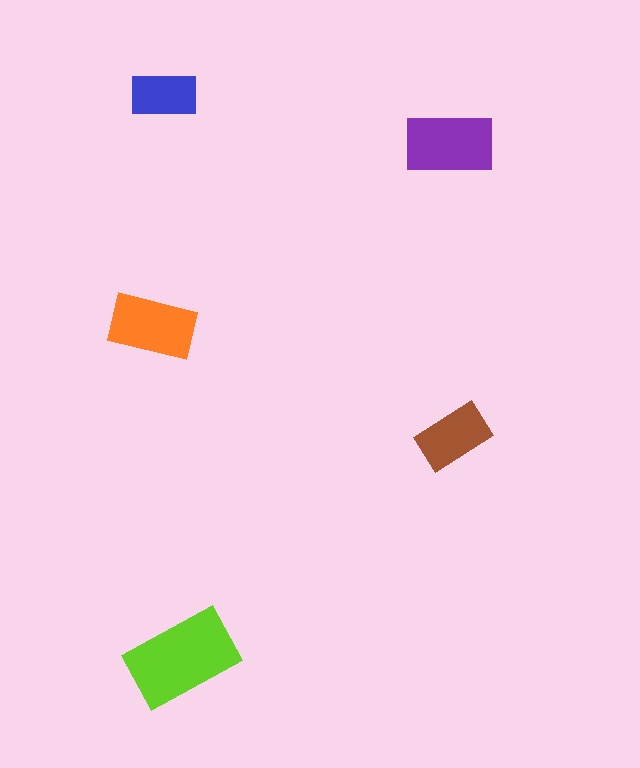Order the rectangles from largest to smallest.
the lime one, the purple one, the orange one, the brown one, the blue one.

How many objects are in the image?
There are 5 objects in the image.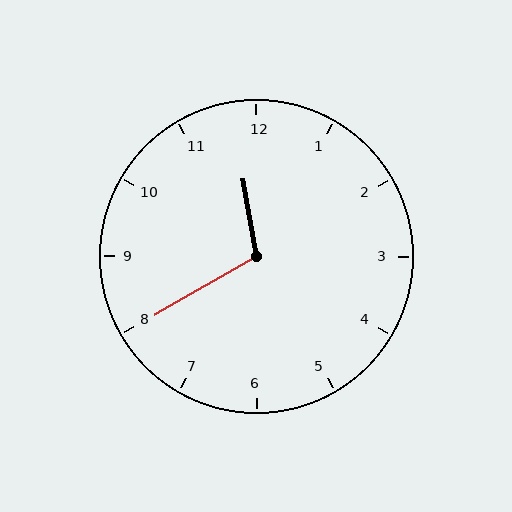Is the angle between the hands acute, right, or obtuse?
It is obtuse.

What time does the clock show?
11:40.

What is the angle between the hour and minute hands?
Approximately 110 degrees.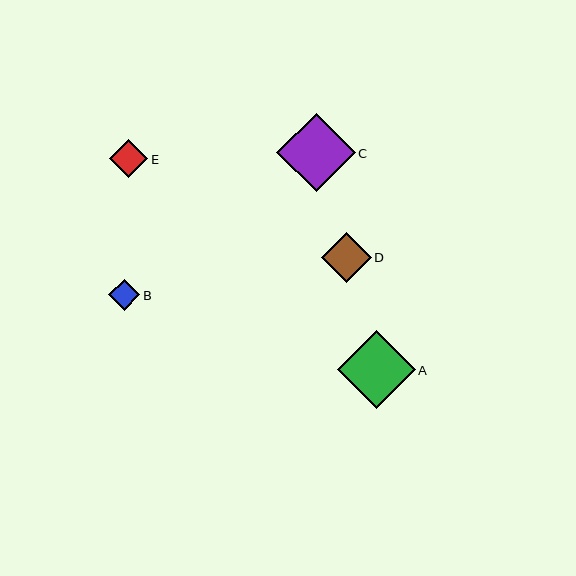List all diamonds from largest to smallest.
From largest to smallest: C, A, D, E, B.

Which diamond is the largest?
Diamond C is the largest with a size of approximately 78 pixels.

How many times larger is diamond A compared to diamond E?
Diamond A is approximately 2.0 times the size of diamond E.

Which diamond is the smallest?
Diamond B is the smallest with a size of approximately 31 pixels.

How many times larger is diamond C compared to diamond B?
Diamond C is approximately 2.5 times the size of diamond B.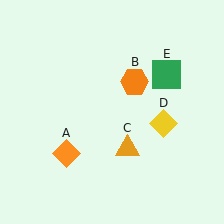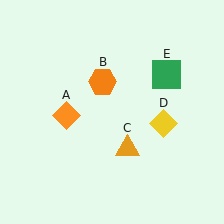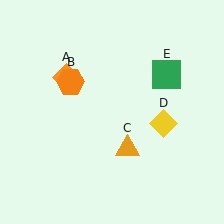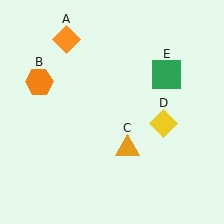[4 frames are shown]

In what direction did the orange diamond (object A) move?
The orange diamond (object A) moved up.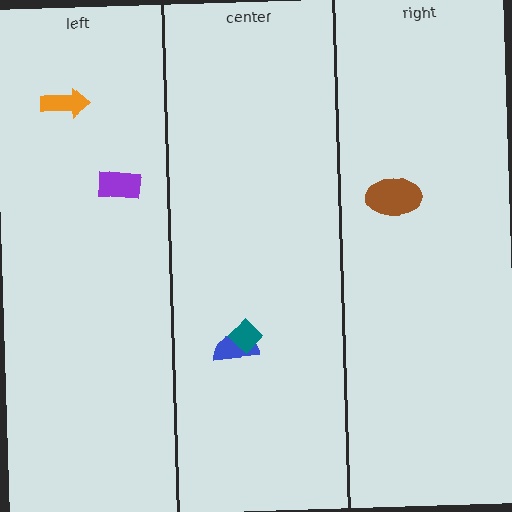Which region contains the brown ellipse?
The right region.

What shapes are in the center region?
The blue semicircle, the teal diamond.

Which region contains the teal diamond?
The center region.